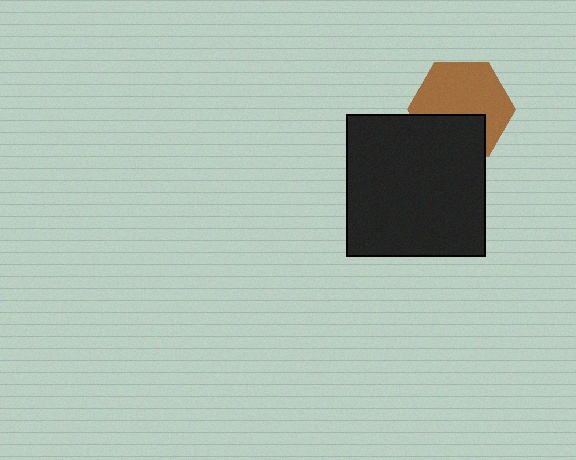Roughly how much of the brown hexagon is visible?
About half of it is visible (roughly 64%).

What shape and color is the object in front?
The object in front is a black rectangle.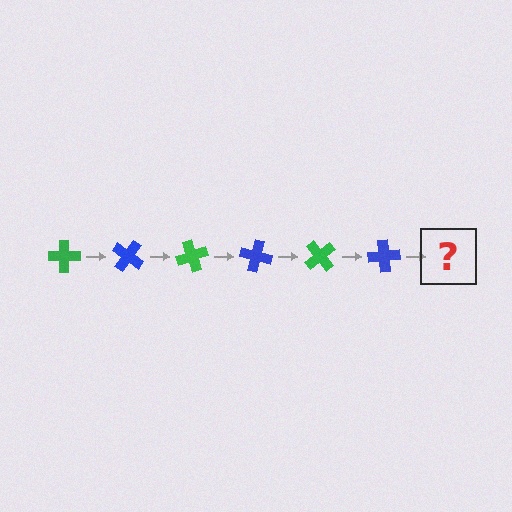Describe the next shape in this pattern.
It should be a green cross, rotated 210 degrees from the start.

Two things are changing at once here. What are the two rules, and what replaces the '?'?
The two rules are that it rotates 35 degrees each step and the color cycles through green and blue. The '?' should be a green cross, rotated 210 degrees from the start.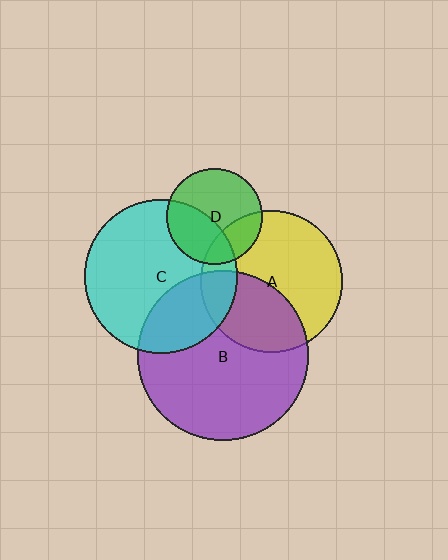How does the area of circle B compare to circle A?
Approximately 1.5 times.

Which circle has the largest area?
Circle B (purple).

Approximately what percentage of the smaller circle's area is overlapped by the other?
Approximately 25%.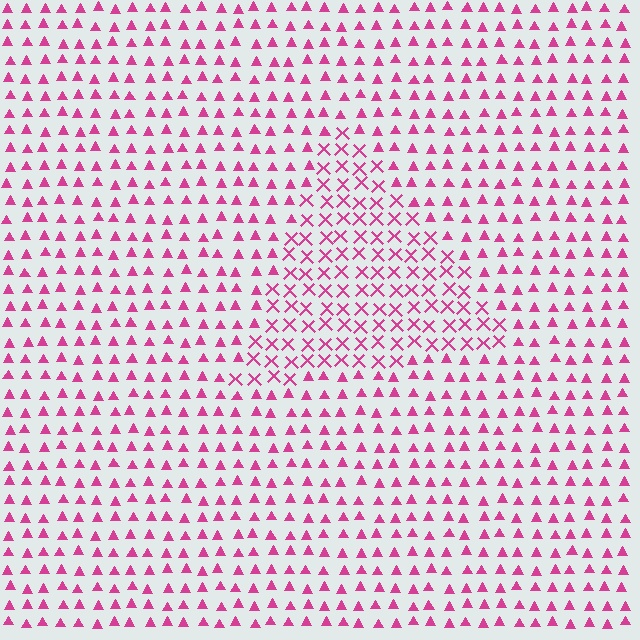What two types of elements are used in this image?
The image uses X marks inside the triangle region and triangles outside it.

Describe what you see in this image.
The image is filled with small magenta elements arranged in a uniform grid. A triangle-shaped region contains X marks, while the surrounding area contains triangles. The boundary is defined purely by the change in element shape.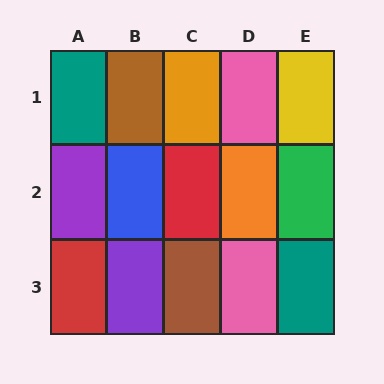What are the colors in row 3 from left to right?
Red, purple, brown, pink, teal.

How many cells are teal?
2 cells are teal.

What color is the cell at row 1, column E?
Yellow.